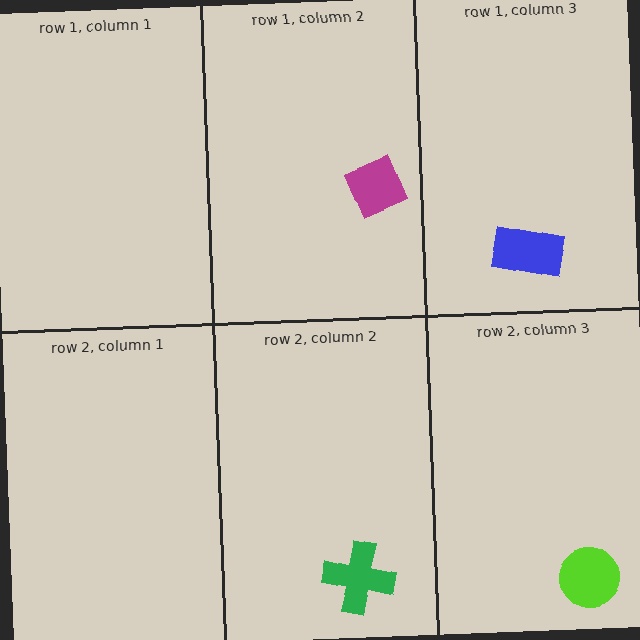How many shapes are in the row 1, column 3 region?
1.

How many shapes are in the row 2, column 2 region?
1.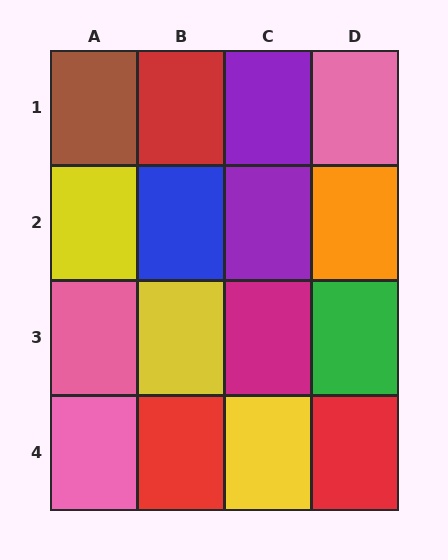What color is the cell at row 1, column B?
Red.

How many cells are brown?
1 cell is brown.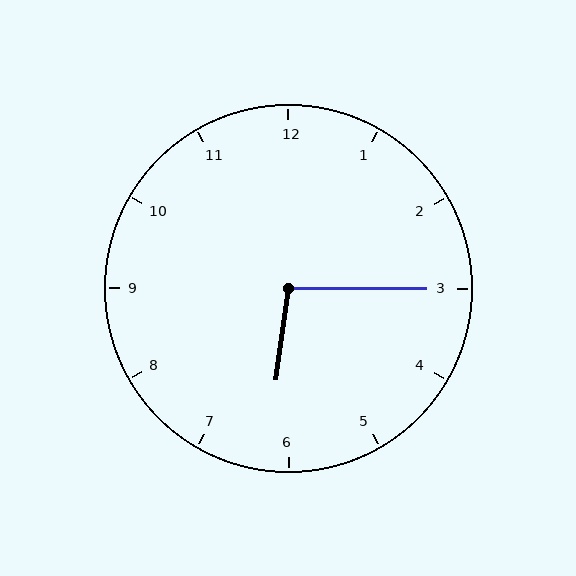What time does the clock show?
6:15.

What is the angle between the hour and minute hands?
Approximately 98 degrees.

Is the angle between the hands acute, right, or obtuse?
It is obtuse.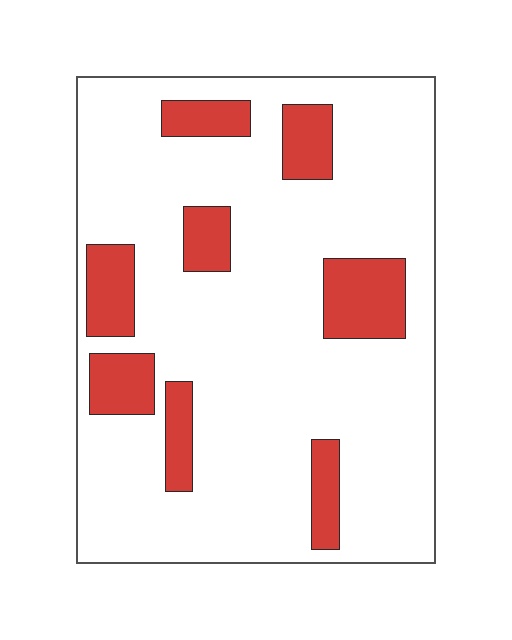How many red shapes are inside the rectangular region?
8.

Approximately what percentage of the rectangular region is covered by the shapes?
Approximately 20%.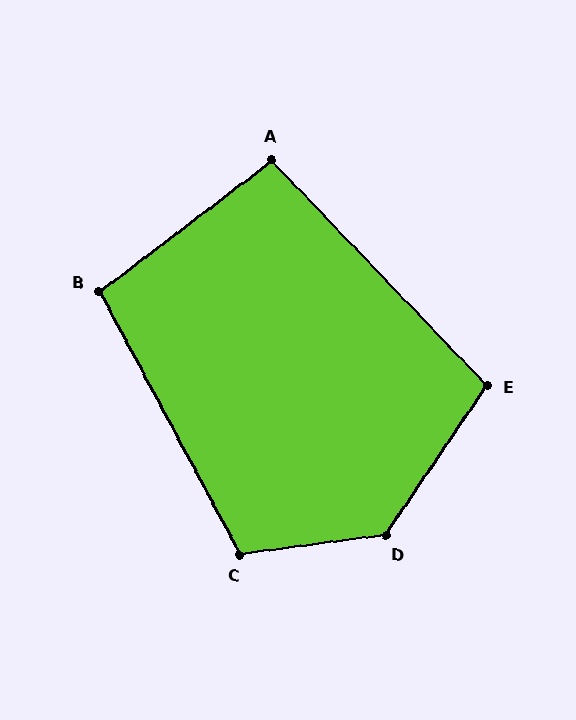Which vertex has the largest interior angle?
D, at approximately 132 degrees.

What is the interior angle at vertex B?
Approximately 99 degrees (obtuse).